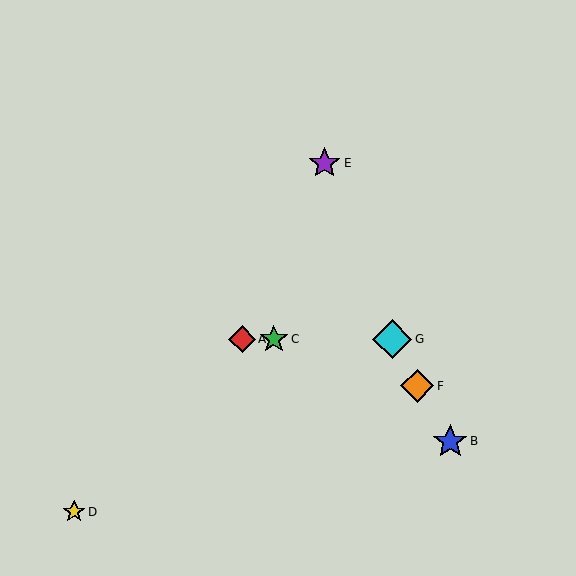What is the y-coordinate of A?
Object A is at y≈339.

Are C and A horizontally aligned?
Yes, both are at y≈339.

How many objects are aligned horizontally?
3 objects (A, C, G) are aligned horizontally.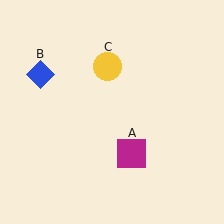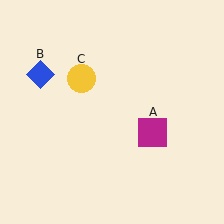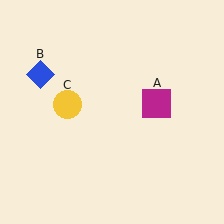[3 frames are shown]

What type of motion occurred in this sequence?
The magenta square (object A), yellow circle (object C) rotated counterclockwise around the center of the scene.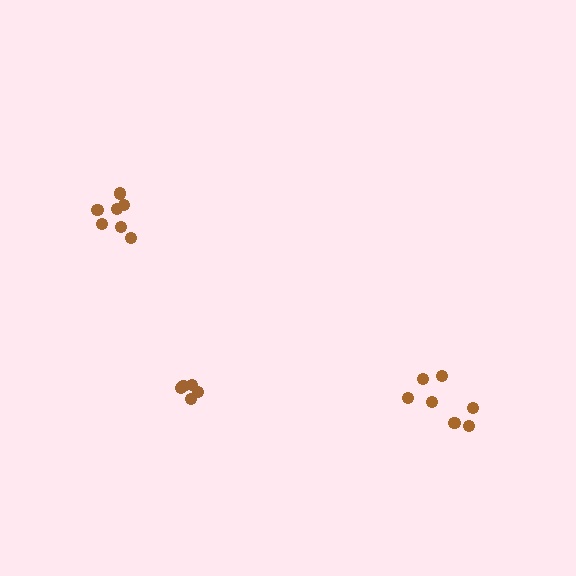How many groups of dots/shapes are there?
There are 3 groups.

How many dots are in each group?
Group 1: 5 dots, Group 2: 7 dots, Group 3: 7 dots (19 total).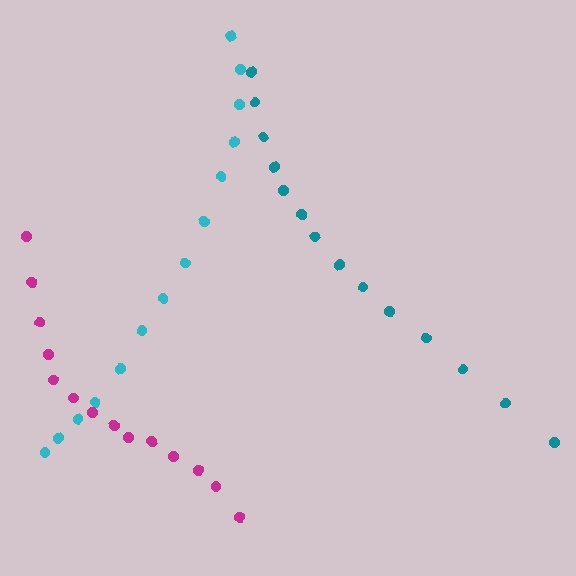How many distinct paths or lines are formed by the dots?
There are 3 distinct paths.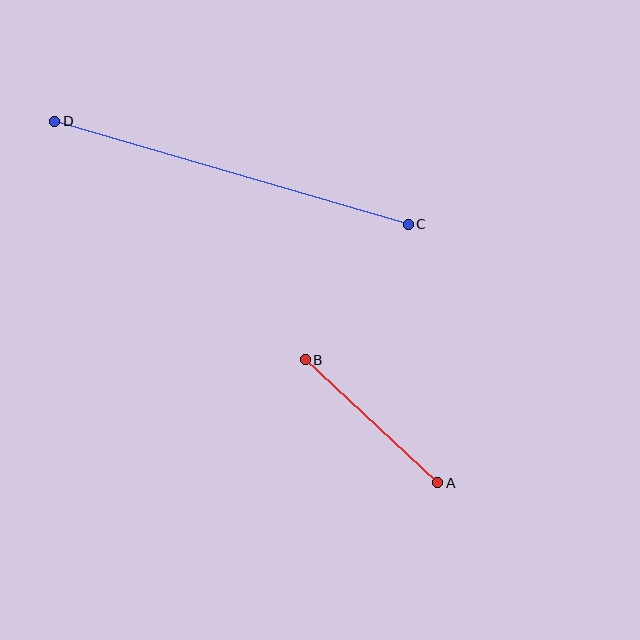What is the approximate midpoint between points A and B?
The midpoint is at approximately (371, 421) pixels.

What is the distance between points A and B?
The distance is approximately 181 pixels.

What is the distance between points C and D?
The distance is approximately 368 pixels.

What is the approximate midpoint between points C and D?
The midpoint is at approximately (231, 173) pixels.